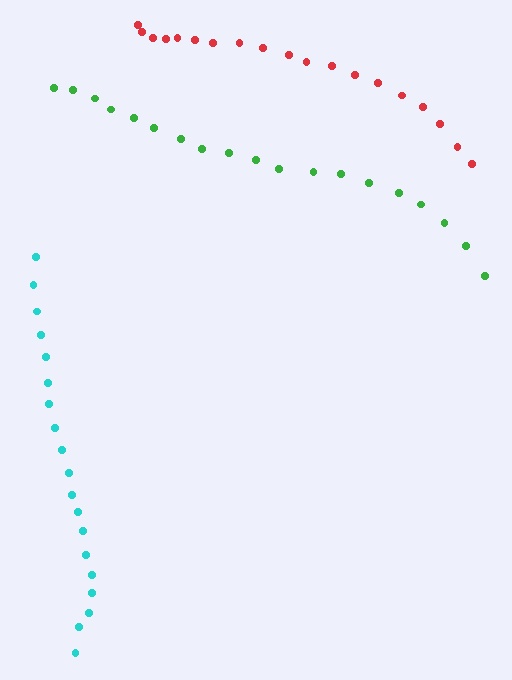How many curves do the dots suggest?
There are 3 distinct paths.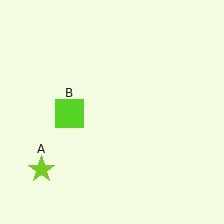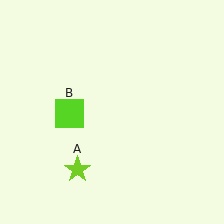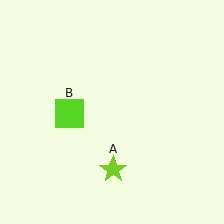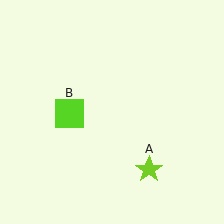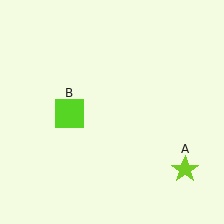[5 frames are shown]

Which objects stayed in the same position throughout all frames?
Lime square (object B) remained stationary.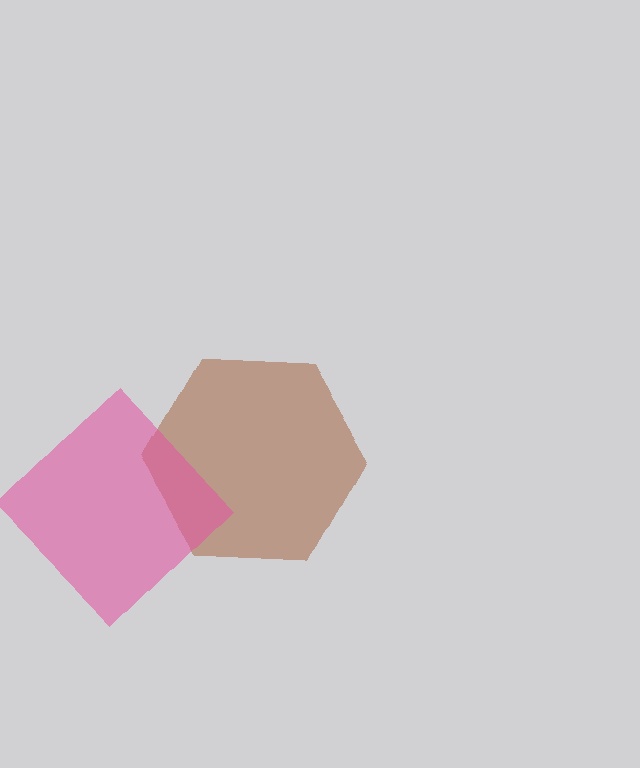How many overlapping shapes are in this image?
There are 2 overlapping shapes in the image.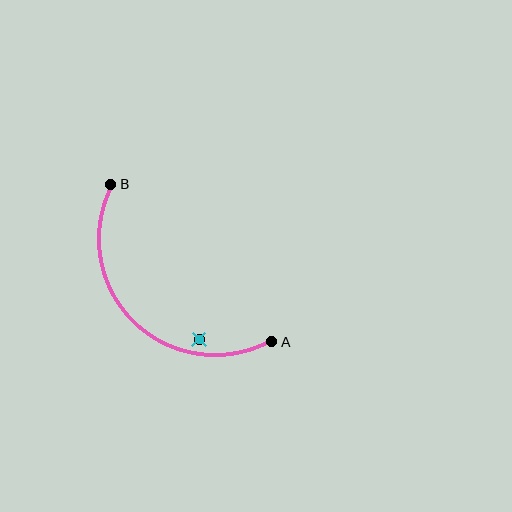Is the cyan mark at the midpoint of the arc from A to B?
No — the cyan mark does not lie on the arc at all. It sits slightly inside the curve.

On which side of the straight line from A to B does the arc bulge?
The arc bulges below and to the left of the straight line connecting A and B.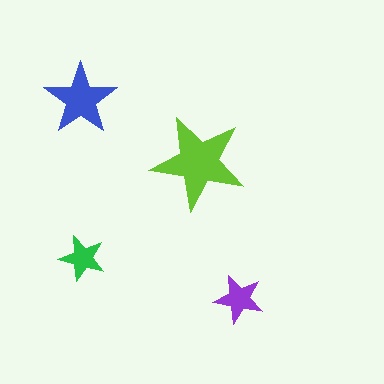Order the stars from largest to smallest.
the lime one, the blue one, the purple one, the green one.